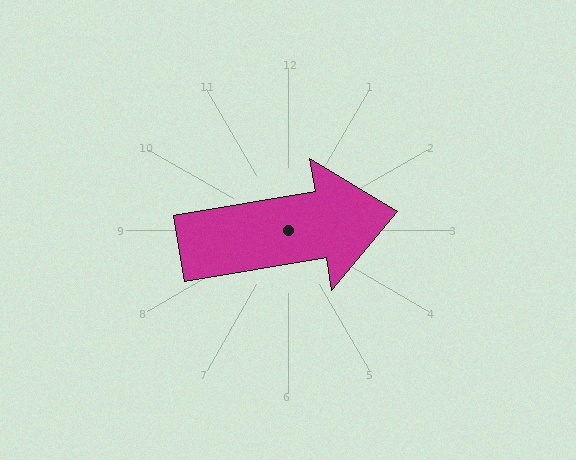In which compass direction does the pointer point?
East.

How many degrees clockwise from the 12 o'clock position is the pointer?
Approximately 80 degrees.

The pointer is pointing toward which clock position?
Roughly 3 o'clock.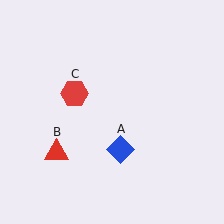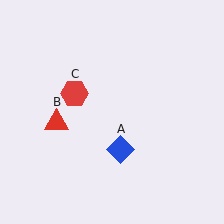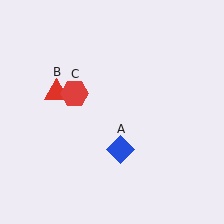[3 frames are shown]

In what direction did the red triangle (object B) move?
The red triangle (object B) moved up.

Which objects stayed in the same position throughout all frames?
Blue diamond (object A) and red hexagon (object C) remained stationary.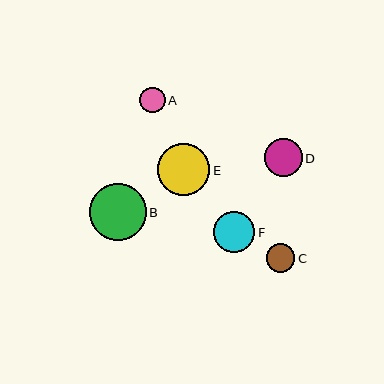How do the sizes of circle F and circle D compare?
Circle F and circle D are approximately the same size.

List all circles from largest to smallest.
From largest to smallest: B, E, F, D, C, A.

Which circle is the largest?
Circle B is the largest with a size of approximately 57 pixels.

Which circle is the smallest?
Circle A is the smallest with a size of approximately 25 pixels.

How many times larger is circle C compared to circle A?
Circle C is approximately 1.1 times the size of circle A.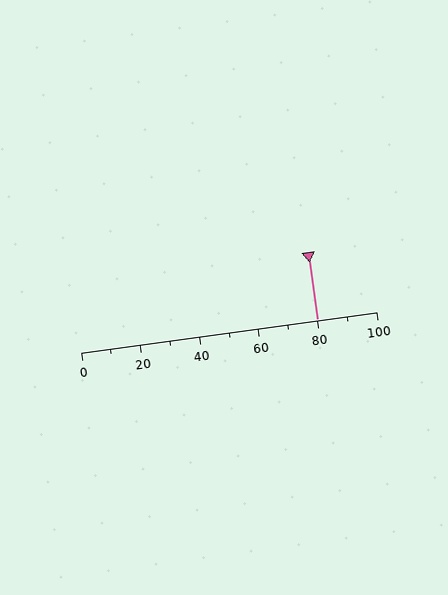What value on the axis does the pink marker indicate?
The marker indicates approximately 80.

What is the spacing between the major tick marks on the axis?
The major ticks are spaced 20 apart.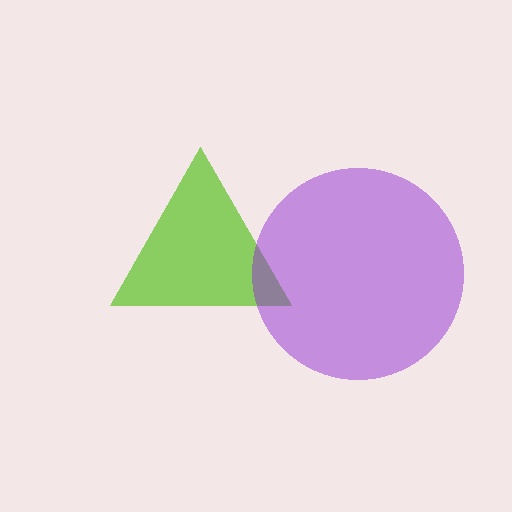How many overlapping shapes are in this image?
There are 2 overlapping shapes in the image.